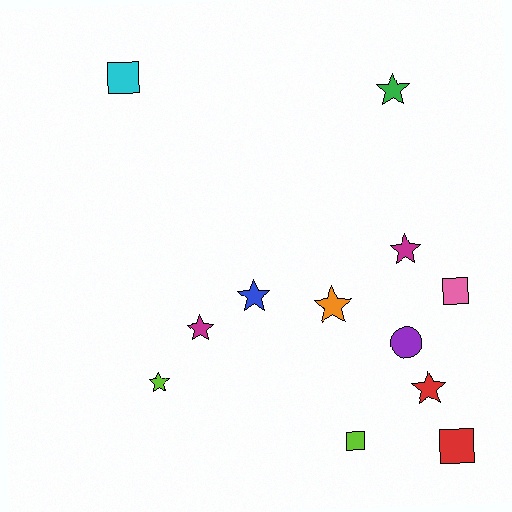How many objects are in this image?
There are 12 objects.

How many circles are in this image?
There is 1 circle.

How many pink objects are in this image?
There is 1 pink object.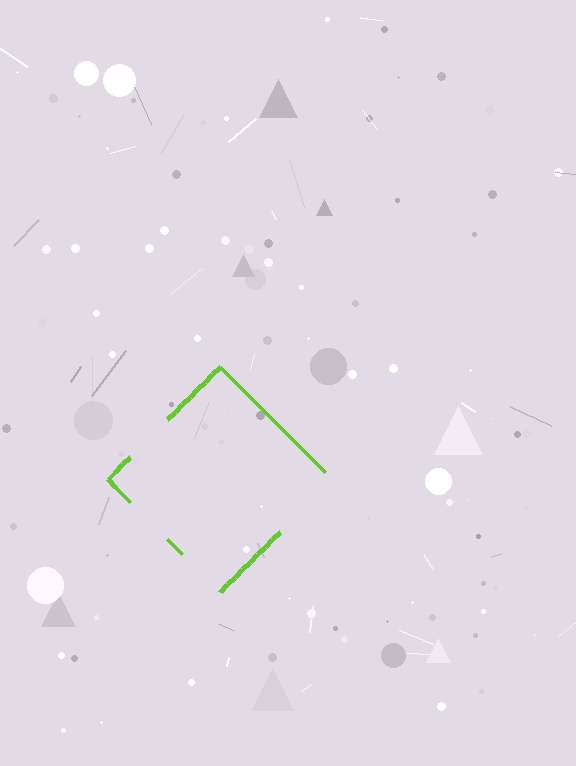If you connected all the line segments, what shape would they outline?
They would outline a diamond.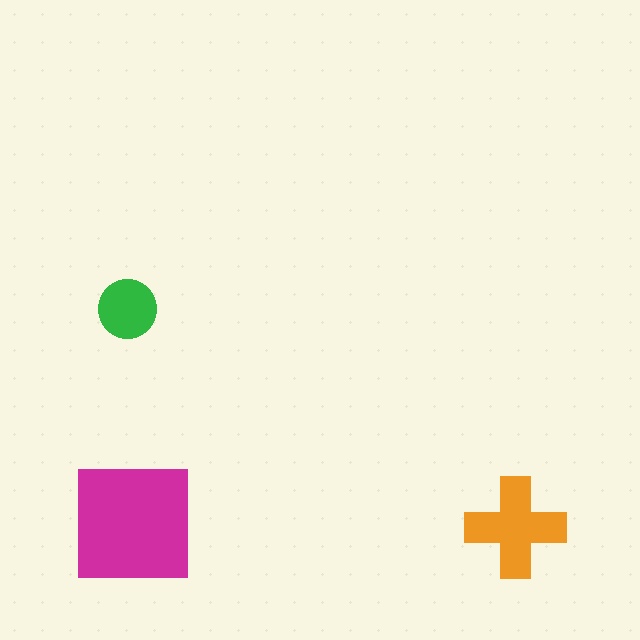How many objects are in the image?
There are 3 objects in the image.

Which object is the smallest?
The green circle.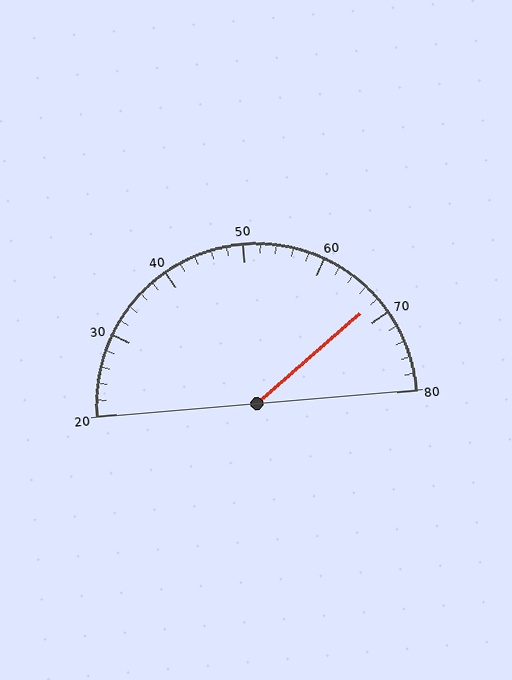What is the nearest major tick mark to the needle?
The nearest major tick mark is 70.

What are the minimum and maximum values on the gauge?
The gauge ranges from 20 to 80.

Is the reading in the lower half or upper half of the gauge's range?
The reading is in the upper half of the range (20 to 80).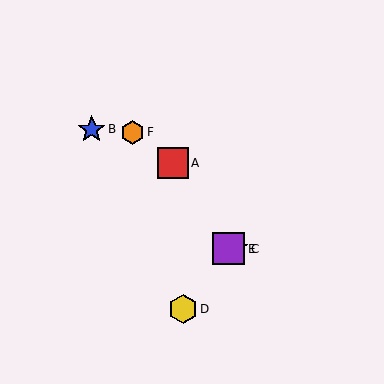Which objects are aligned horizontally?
Objects C, E are aligned horizontally.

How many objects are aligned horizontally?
2 objects (C, E) are aligned horizontally.